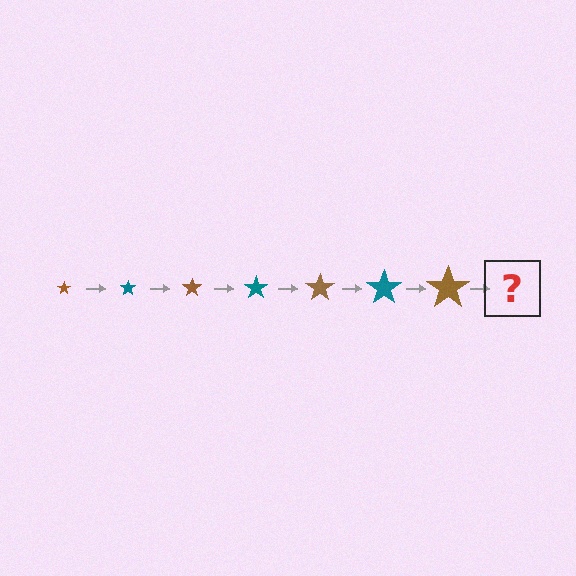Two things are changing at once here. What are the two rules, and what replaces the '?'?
The two rules are that the star grows larger each step and the color cycles through brown and teal. The '?' should be a teal star, larger than the previous one.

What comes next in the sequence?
The next element should be a teal star, larger than the previous one.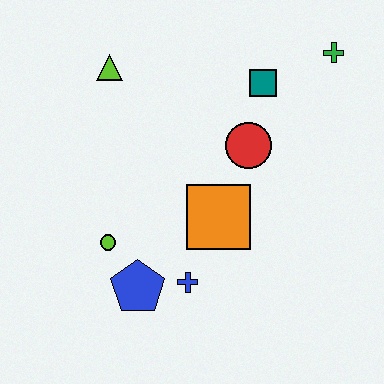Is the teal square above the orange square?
Yes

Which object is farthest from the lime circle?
The green cross is farthest from the lime circle.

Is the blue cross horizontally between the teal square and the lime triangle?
Yes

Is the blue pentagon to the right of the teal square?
No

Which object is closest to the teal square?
The red circle is closest to the teal square.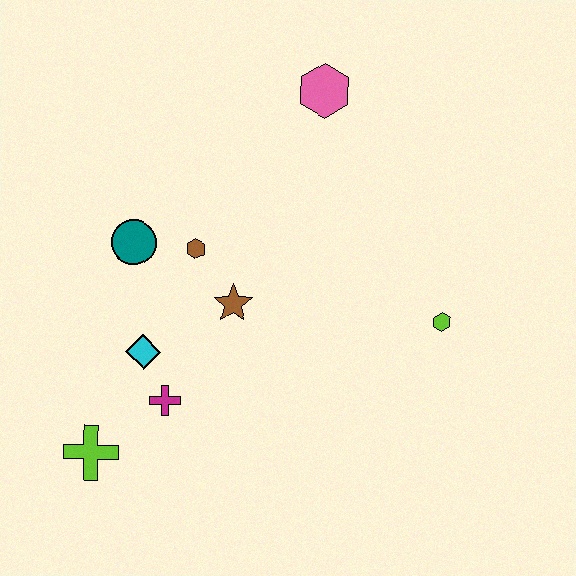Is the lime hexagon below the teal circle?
Yes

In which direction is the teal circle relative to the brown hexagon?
The teal circle is to the left of the brown hexagon.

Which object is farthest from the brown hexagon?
The lime hexagon is farthest from the brown hexagon.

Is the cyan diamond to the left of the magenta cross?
Yes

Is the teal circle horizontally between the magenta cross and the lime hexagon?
No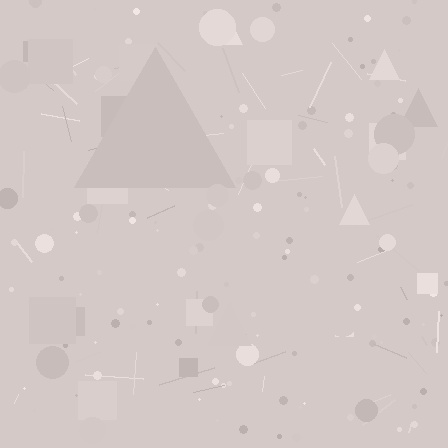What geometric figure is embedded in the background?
A triangle is embedded in the background.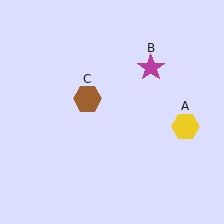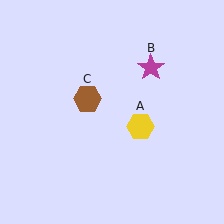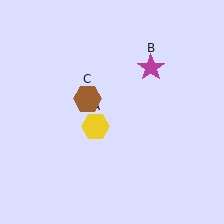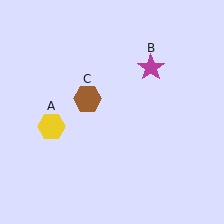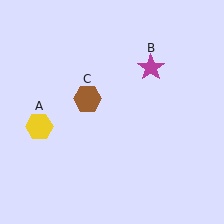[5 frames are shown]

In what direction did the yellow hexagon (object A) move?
The yellow hexagon (object A) moved left.